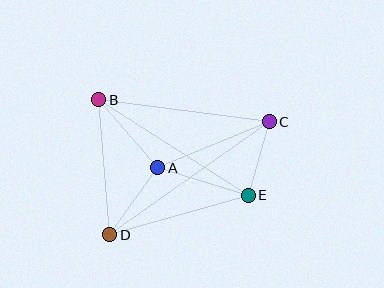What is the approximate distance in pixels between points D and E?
The distance between D and E is approximately 145 pixels.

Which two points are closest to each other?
Points C and E are closest to each other.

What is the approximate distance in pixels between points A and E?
The distance between A and E is approximately 95 pixels.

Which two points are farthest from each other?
Points C and D are farthest from each other.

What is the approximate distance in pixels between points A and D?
The distance between A and D is approximately 83 pixels.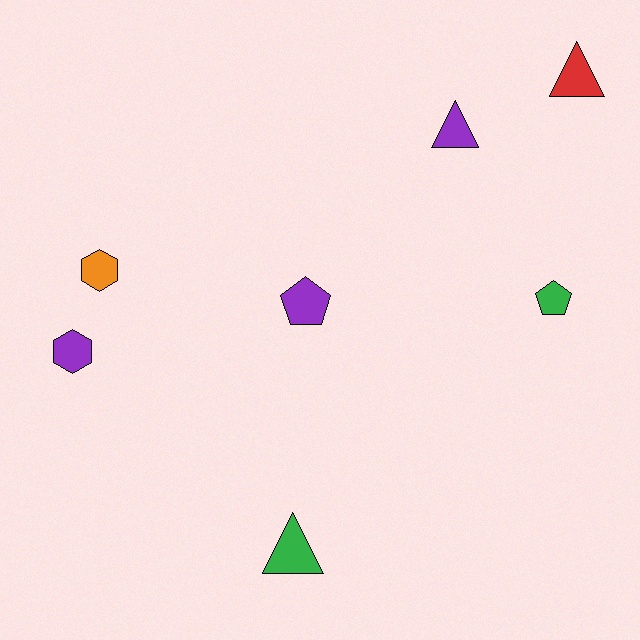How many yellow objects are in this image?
There are no yellow objects.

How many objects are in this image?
There are 7 objects.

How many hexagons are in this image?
There are 2 hexagons.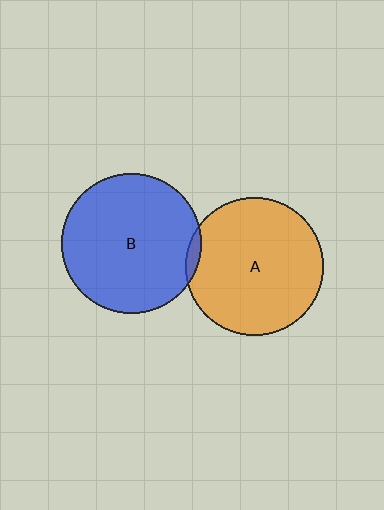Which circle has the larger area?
Circle B (blue).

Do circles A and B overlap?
Yes.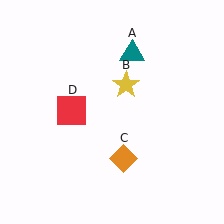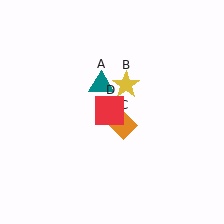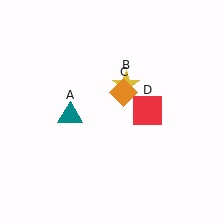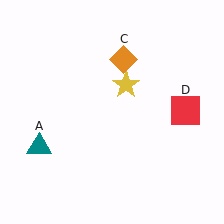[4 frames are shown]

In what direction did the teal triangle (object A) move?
The teal triangle (object A) moved down and to the left.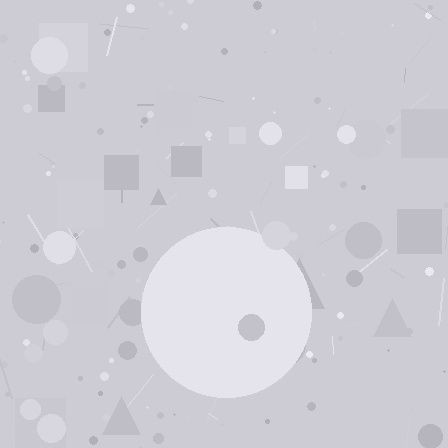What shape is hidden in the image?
A circle is hidden in the image.